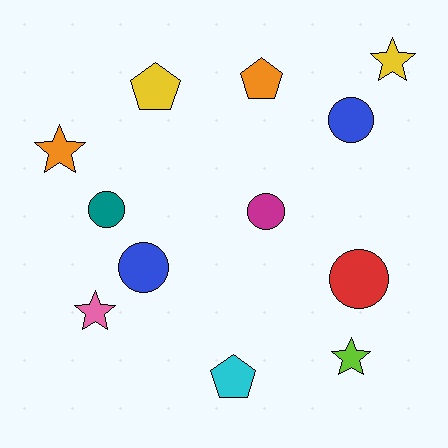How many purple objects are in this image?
There are no purple objects.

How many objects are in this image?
There are 12 objects.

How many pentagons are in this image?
There are 3 pentagons.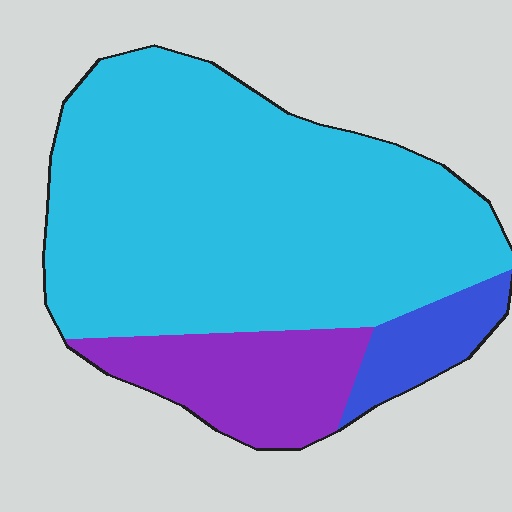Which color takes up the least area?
Blue, at roughly 10%.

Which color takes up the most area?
Cyan, at roughly 75%.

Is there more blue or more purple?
Purple.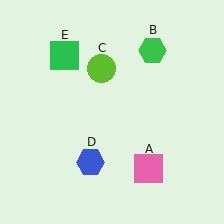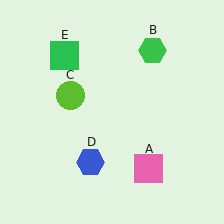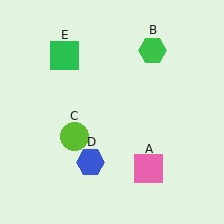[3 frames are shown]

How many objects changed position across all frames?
1 object changed position: lime circle (object C).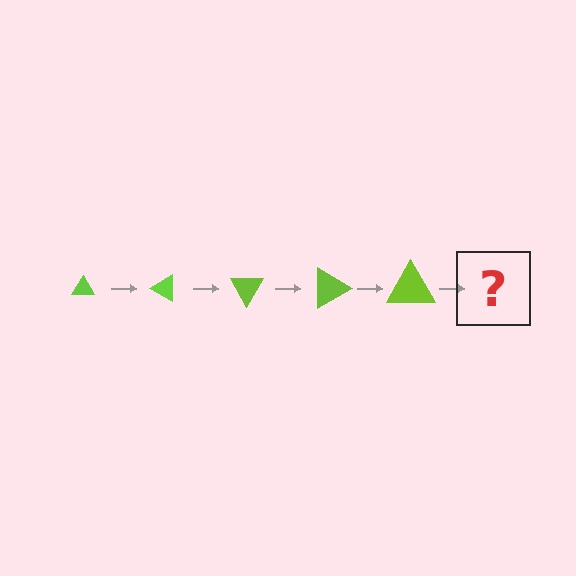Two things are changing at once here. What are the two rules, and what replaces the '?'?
The two rules are that the triangle grows larger each step and it rotates 30 degrees each step. The '?' should be a triangle, larger than the previous one and rotated 150 degrees from the start.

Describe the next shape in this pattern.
It should be a triangle, larger than the previous one and rotated 150 degrees from the start.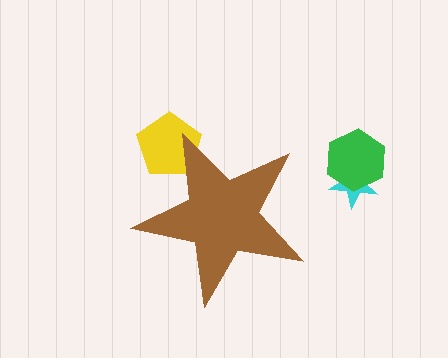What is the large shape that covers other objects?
A brown star.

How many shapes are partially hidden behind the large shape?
1 shape is partially hidden.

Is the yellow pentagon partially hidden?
Yes, the yellow pentagon is partially hidden behind the brown star.